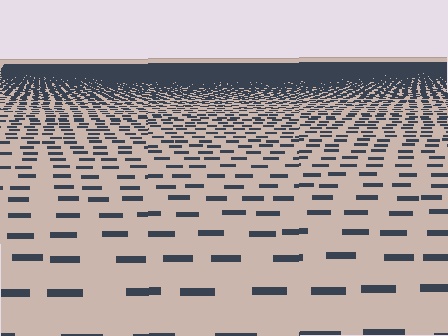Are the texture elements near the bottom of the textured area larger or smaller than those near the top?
Larger. Near the bottom, elements are closer to the viewer and appear at a bigger on-screen size.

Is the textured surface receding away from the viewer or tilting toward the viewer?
The surface is receding away from the viewer. Texture elements get smaller and denser toward the top.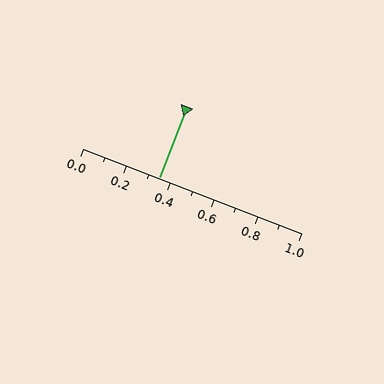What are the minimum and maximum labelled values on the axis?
The axis runs from 0.0 to 1.0.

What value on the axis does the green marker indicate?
The marker indicates approximately 0.35.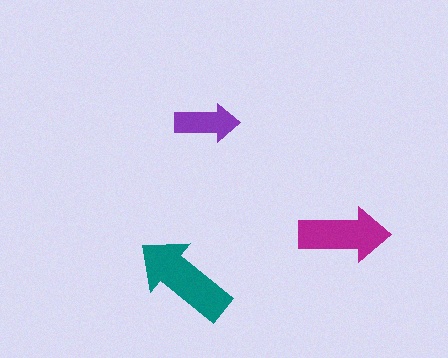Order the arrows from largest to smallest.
the teal one, the magenta one, the purple one.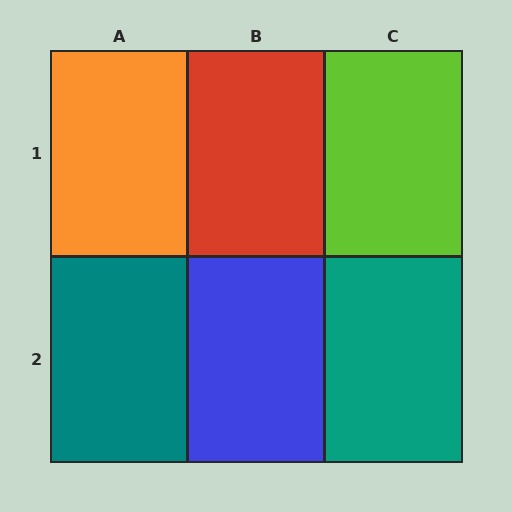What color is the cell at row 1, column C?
Lime.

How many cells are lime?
1 cell is lime.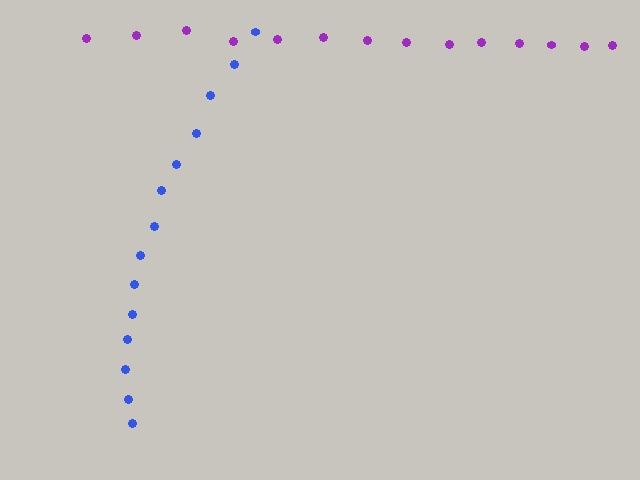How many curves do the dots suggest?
There are 2 distinct paths.